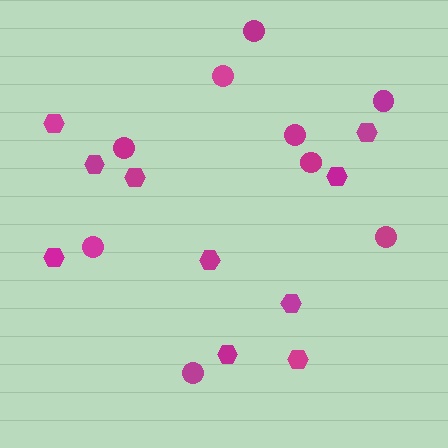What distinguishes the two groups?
There are 2 groups: one group of circles (9) and one group of hexagons (10).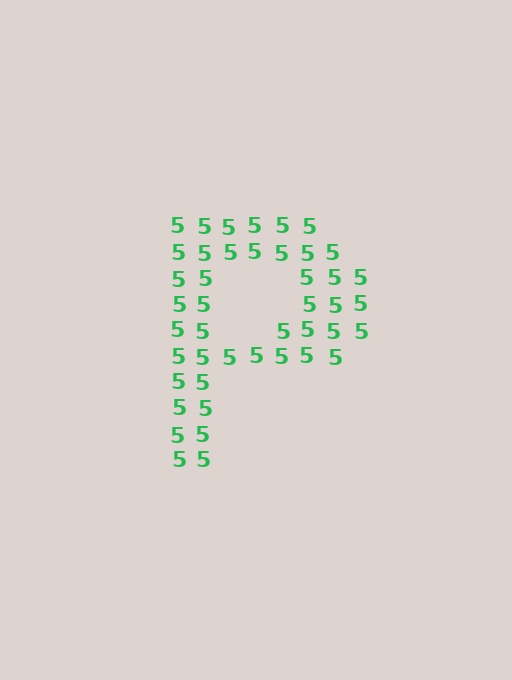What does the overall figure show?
The overall figure shows the letter P.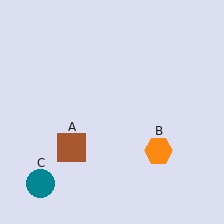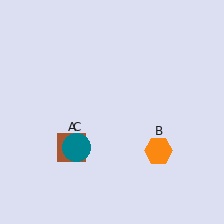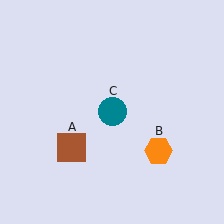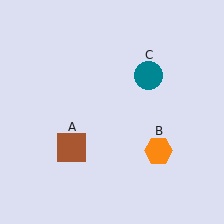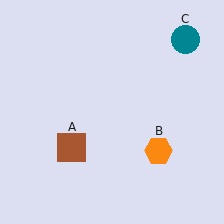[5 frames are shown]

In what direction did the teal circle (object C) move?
The teal circle (object C) moved up and to the right.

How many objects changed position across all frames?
1 object changed position: teal circle (object C).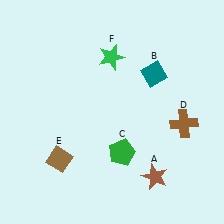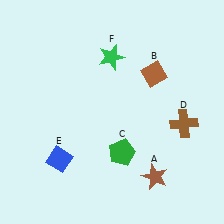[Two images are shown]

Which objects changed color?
B changed from teal to brown. E changed from brown to blue.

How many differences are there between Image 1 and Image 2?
There are 2 differences between the two images.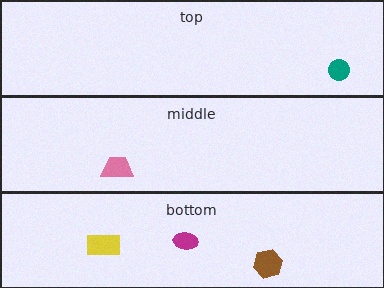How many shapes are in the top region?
1.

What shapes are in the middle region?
The pink trapezoid.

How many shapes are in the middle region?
1.